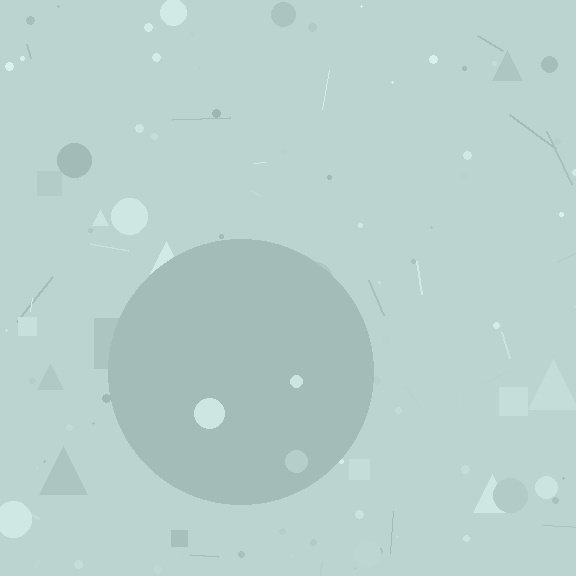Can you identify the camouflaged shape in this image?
The camouflaged shape is a circle.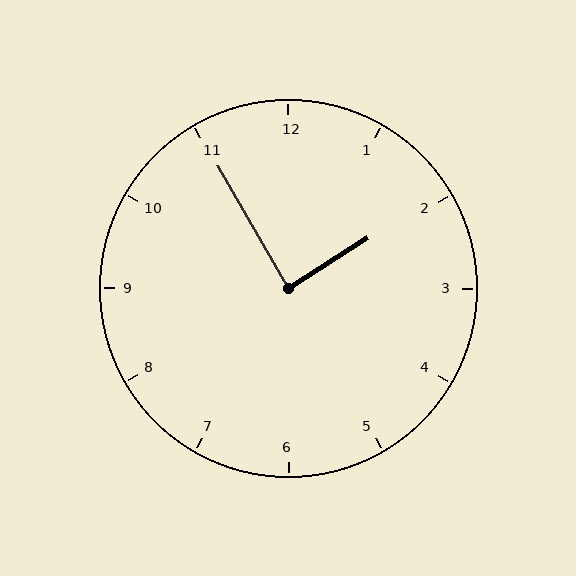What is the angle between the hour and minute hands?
Approximately 88 degrees.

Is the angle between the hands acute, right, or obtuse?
It is right.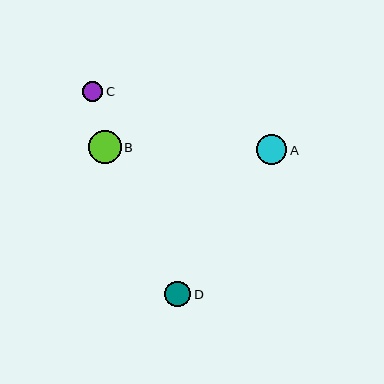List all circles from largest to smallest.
From largest to smallest: B, A, D, C.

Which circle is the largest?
Circle B is the largest with a size of approximately 33 pixels.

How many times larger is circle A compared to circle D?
Circle A is approximately 1.2 times the size of circle D.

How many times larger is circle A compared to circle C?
Circle A is approximately 1.5 times the size of circle C.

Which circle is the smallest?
Circle C is the smallest with a size of approximately 20 pixels.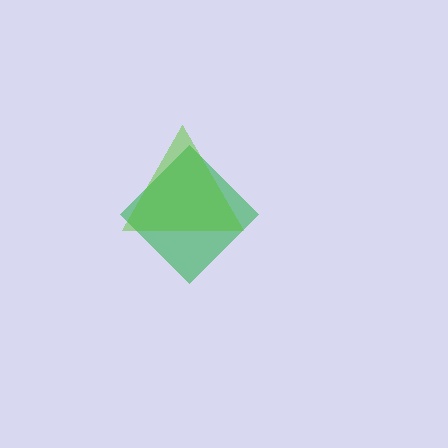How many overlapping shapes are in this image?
There are 2 overlapping shapes in the image.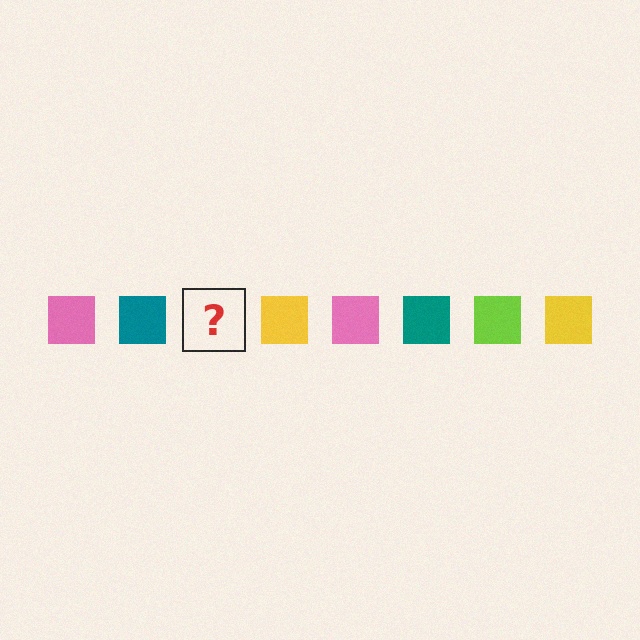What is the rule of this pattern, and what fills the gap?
The rule is that the pattern cycles through pink, teal, lime, yellow squares. The gap should be filled with a lime square.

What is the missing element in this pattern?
The missing element is a lime square.